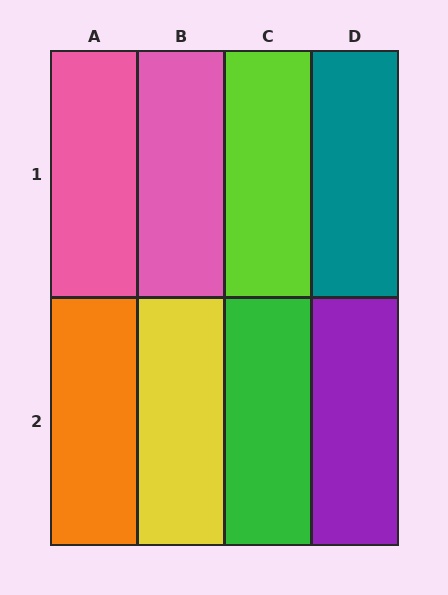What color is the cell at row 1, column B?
Pink.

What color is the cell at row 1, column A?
Pink.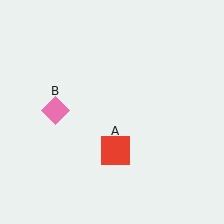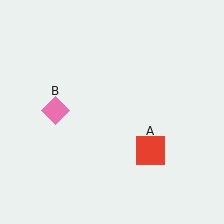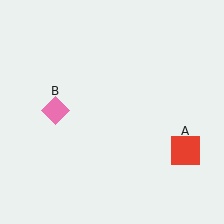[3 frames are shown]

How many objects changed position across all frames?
1 object changed position: red square (object A).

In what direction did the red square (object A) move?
The red square (object A) moved right.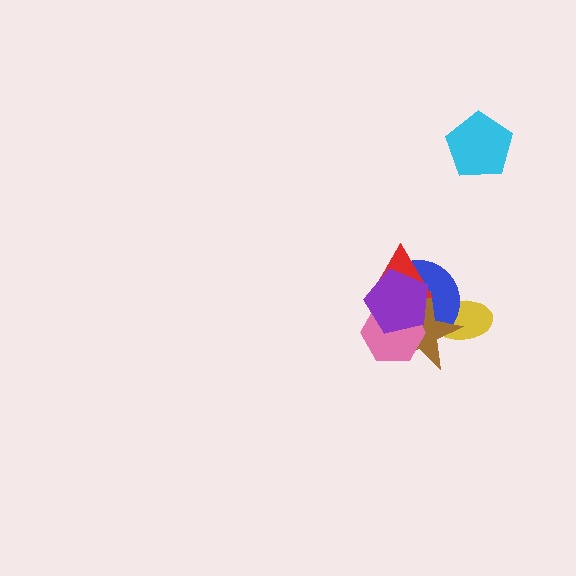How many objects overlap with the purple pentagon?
4 objects overlap with the purple pentagon.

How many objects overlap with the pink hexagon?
4 objects overlap with the pink hexagon.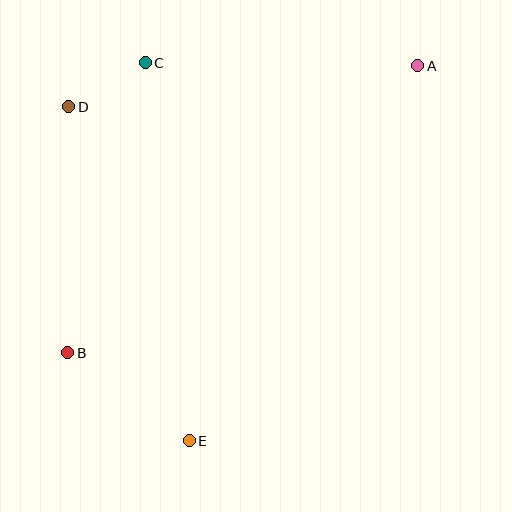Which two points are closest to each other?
Points C and D are closest to each other.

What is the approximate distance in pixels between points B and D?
The distance between B and D is approximately 246 pixels.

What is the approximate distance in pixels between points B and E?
The distance between B and E is approximately 150 pixels.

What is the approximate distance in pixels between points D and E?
The distance between D and E is approximately 355 pixels.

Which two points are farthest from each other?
Points A and B are farthest from each other.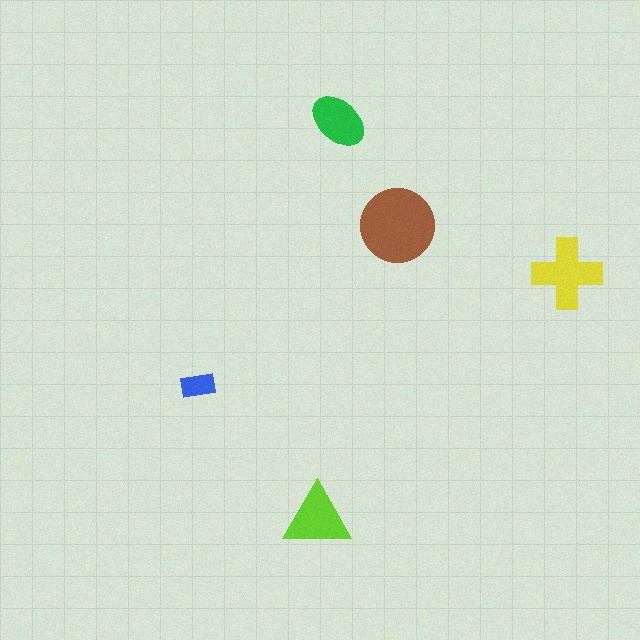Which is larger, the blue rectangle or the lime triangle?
The lime triangle.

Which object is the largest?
The brown circle.